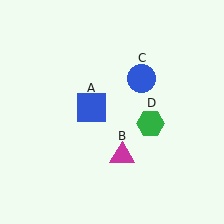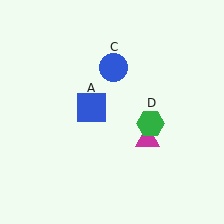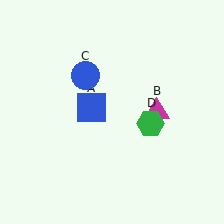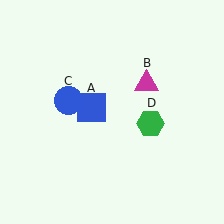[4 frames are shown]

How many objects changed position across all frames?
2 objects changed position: magenta triangle (object B), blue circle (object C).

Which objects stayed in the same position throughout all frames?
Blue square (object A) and green hexagon (object D) remained stationary.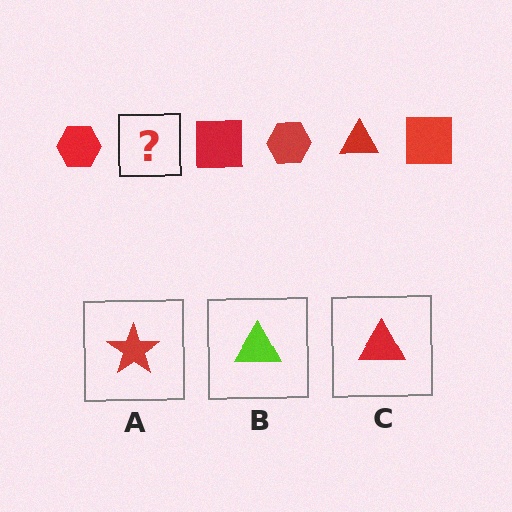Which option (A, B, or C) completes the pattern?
C.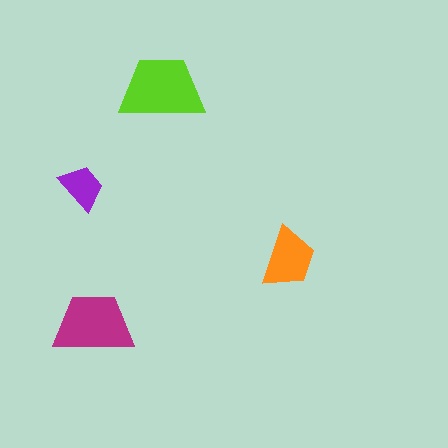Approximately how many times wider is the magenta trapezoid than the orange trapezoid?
About 1.5 times wider.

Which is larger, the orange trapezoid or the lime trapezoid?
The lime one.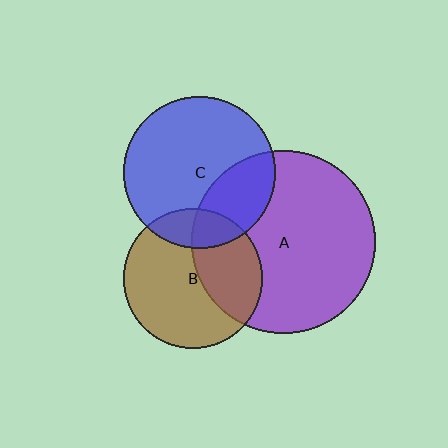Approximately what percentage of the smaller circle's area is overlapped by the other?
Approximately 35%.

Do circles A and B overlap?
Yes.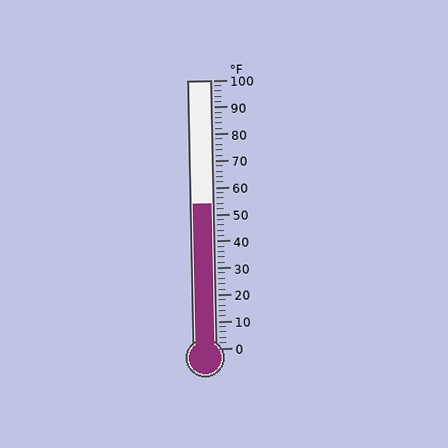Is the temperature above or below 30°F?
The temperature is above 30°F.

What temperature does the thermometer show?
The thermometer shows approximately 54°F.